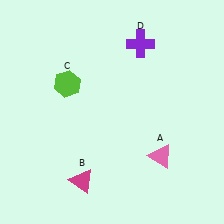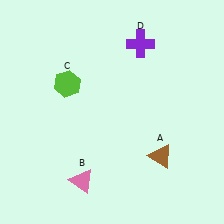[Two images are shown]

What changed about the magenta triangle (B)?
In Image 1, B is magenta. In Image 2, it changed to pink.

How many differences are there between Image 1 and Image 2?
There are 2 differences between the two images.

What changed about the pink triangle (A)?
In Image 1, A is pink. In Image 2, it changed to brown.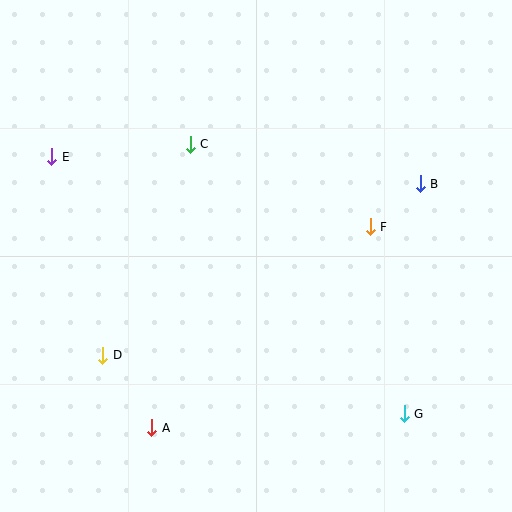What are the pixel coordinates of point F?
Point F is at (370, 227).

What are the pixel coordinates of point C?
Point C is at (190, 144).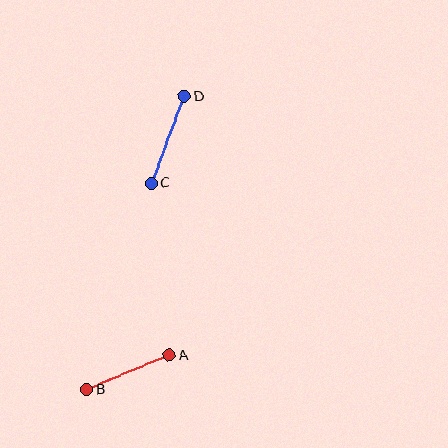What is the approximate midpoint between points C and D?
The midpoint is at approximately (168, 140) pixels.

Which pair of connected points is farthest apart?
Points C and D are farthest apart.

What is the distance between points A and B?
The distance is approximately 90 pixels.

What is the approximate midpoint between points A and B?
The midpoint is at approximately (128, 373) pixels.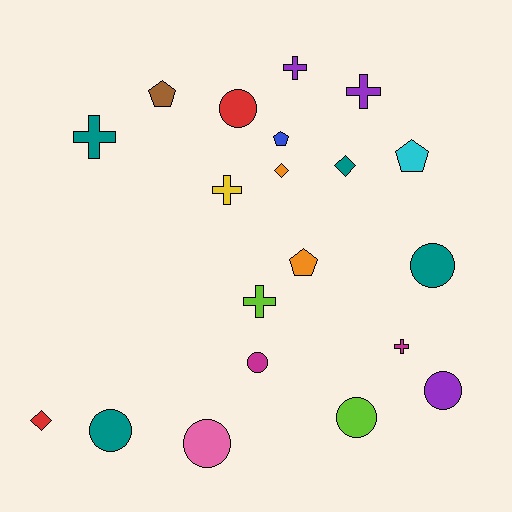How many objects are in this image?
There are 20 objects.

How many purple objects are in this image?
There are 3 purple objects.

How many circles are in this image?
There are 7 circles.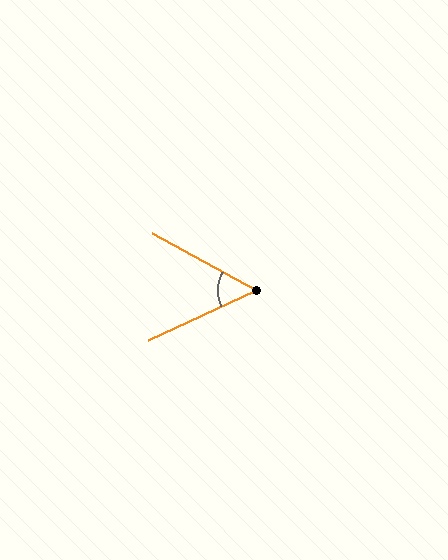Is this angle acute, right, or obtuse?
It is acute.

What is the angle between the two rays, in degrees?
Approximately 54 degrees.